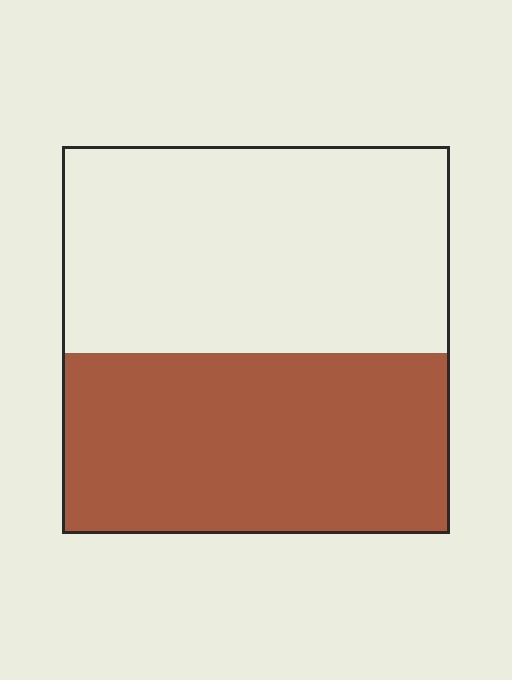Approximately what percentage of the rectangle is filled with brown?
Approximately 45%.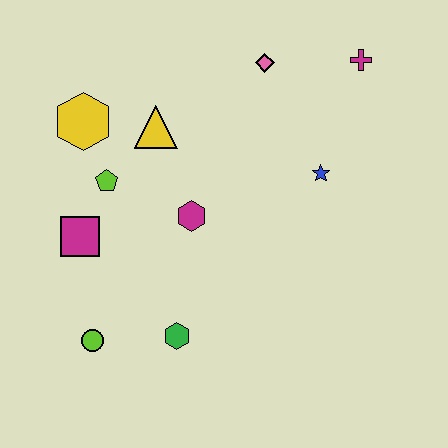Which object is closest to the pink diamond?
The magenta cross is closest to the pink diamond.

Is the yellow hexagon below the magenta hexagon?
No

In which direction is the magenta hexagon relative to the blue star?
The magenta hexagon is to the left of the blue star.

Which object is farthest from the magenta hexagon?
The magenta cross is farthest from the magenta hexagon.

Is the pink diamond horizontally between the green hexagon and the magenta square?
No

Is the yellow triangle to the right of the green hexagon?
No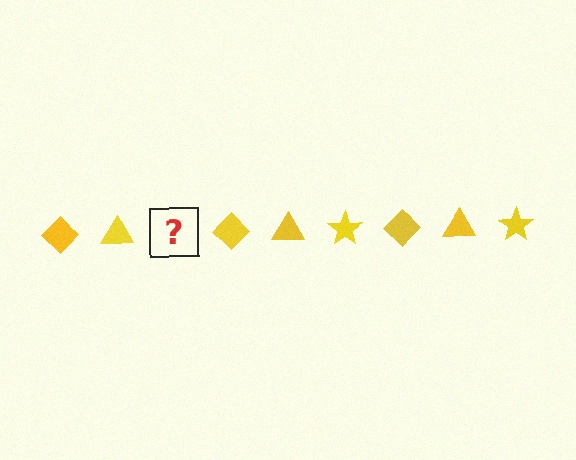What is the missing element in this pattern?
The missing element is a yellow star.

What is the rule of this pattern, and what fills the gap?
The rule is that the pattern cycles through diamond, triangle, star shapes in yellow. The gap should be filled with a yellow star.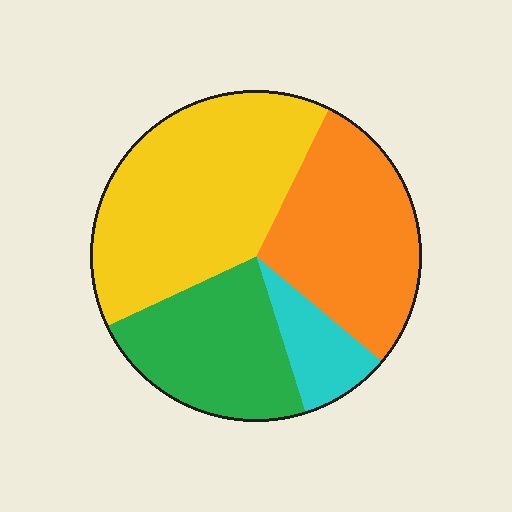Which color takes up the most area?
Yellow, at roughly 40%.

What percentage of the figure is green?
Green covers roughly 25% of the figure.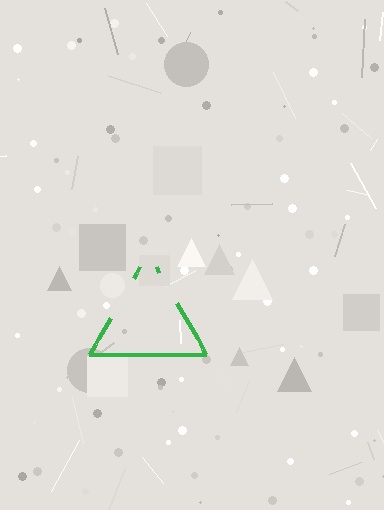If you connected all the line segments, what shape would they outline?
They would outline a triangle.